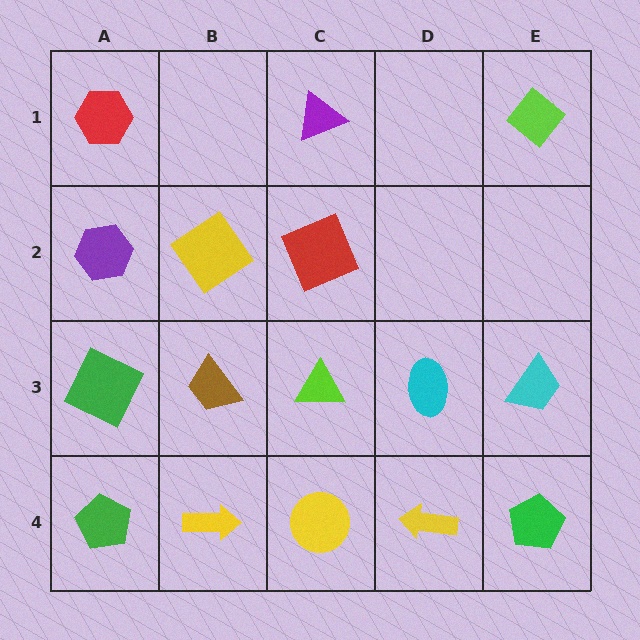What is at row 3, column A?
A green square.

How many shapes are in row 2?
3 shapes.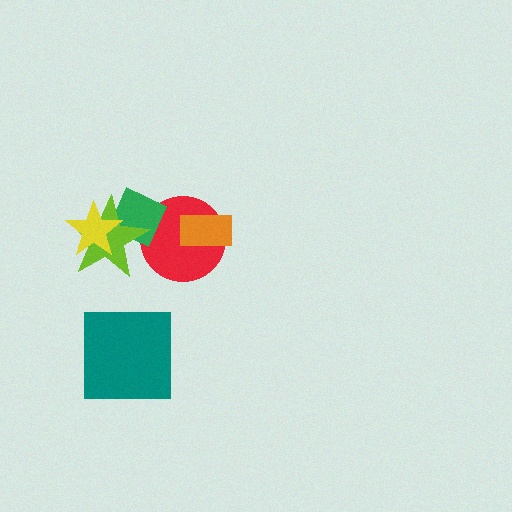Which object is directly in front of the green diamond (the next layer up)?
The lime star is directly in front of the green diamond.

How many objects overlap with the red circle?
3 objects overlap with the red circle.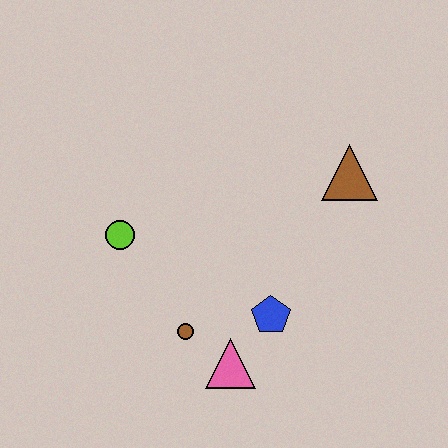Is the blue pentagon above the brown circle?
Yes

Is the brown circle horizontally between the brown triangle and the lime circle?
Yes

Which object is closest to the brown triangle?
The blue pentagon is closest to the brown triangle.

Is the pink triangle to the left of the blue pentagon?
Yes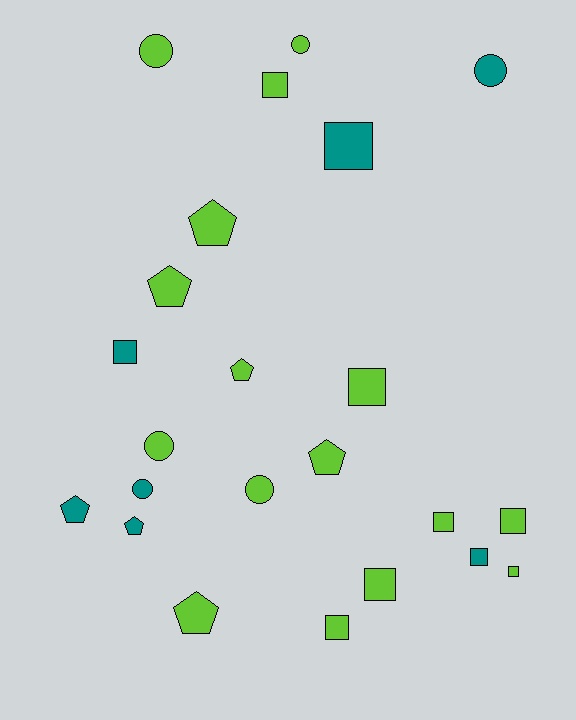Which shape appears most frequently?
Square, with 10 objects.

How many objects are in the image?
There are 23 objects.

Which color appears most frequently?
Lime, with 16 objects.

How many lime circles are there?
There are 4 lime circles.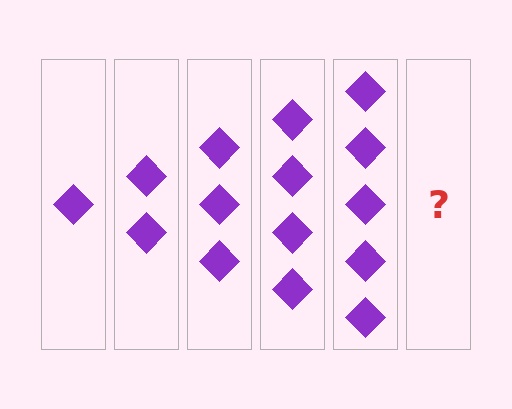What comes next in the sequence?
The next element should be 6 diamonds.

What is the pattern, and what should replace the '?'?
The pattern is that each step adds one more diamond. The '?' should be 6 diamonds.